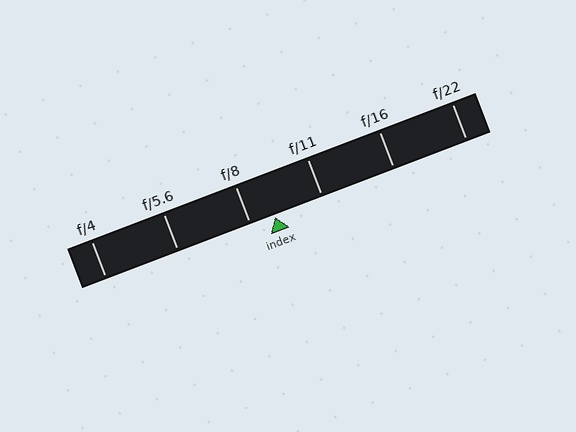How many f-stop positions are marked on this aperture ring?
There are 6 f-stop positions marked.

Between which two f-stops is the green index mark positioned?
The index mark is between f/8 and f/11.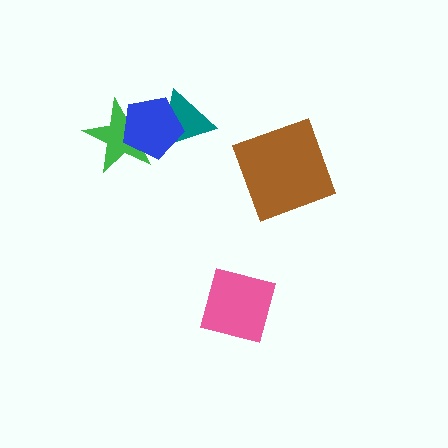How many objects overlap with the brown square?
0 objects overlap with the brown square.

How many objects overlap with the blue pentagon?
2 objects overlap with the blue pentagon.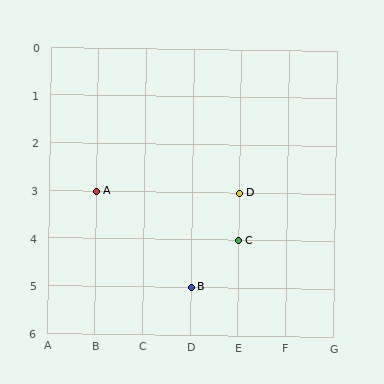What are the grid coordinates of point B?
Point B is at grid coordinates (D, 5).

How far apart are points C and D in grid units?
Points C and D are 1 row apart.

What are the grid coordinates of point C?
Point C is at grid coordinates (E, 4).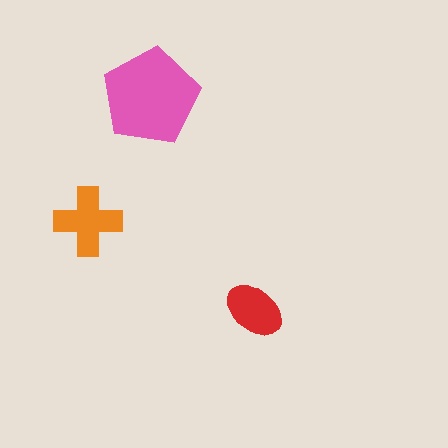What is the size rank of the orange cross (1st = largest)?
2nd.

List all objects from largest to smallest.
The pink pentagon, the orange cross, the red ellipse.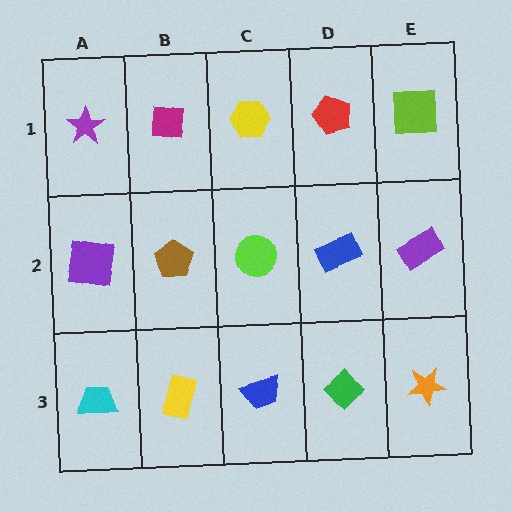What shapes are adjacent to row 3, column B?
A brown pentagon (row 2, column B), a cyan trapezoid (row 3, column A), a blue trapezoid (row 3, column C).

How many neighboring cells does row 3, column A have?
2.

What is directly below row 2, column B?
A yellow rectangle.